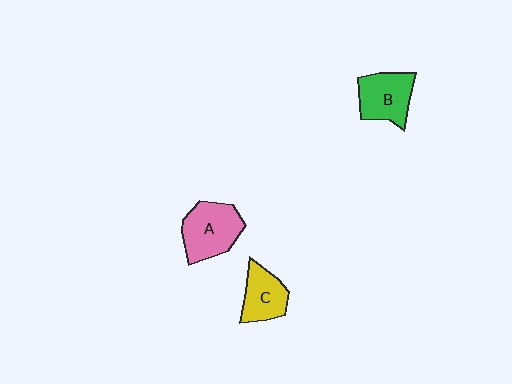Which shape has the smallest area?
Shape C (yellow).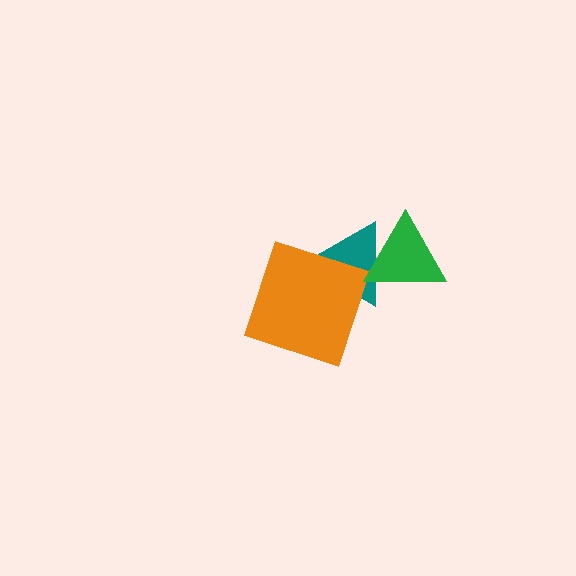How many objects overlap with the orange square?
1 object overlaps with the orange square.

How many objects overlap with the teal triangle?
2 objects overlap with the teal triangle.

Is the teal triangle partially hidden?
Yes, it is partially covered by another shape.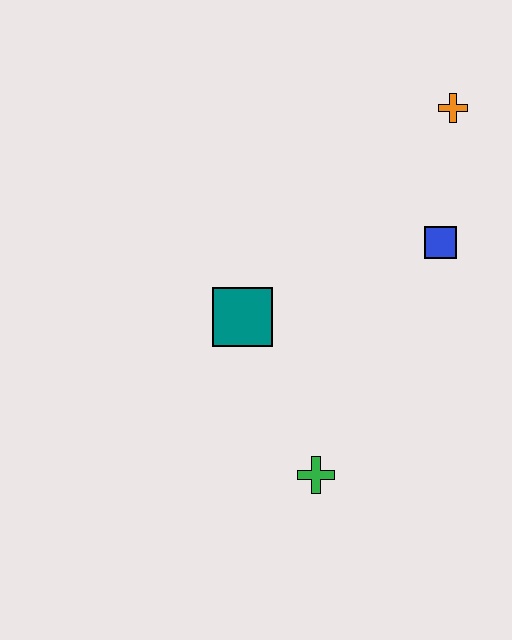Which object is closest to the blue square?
The orange cross is closest to the blue square.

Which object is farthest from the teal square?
The orange cross is farthest from the teal square.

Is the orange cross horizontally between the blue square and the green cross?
No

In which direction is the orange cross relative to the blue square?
The orange cross is above the blue square.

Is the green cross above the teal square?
No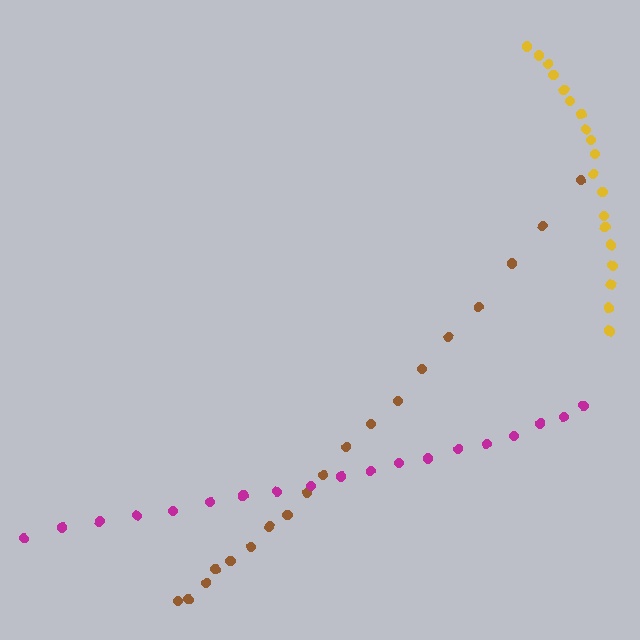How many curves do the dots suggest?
There are 3 distinct paths.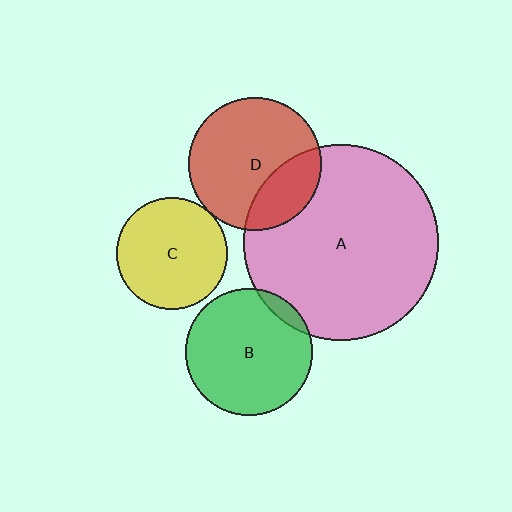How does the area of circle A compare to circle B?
Approximately 2.4 times.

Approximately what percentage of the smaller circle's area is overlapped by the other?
Approximately 5%.